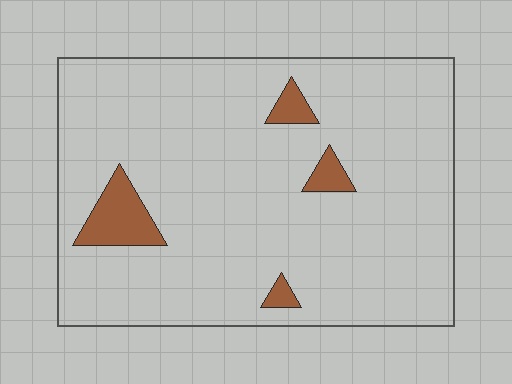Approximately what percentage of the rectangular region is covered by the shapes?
Approximately 5%.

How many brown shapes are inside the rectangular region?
4.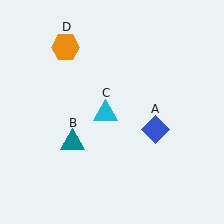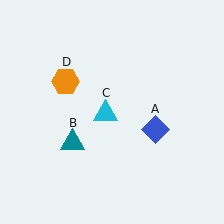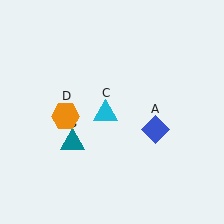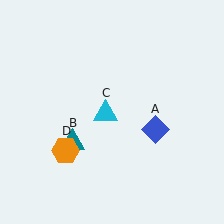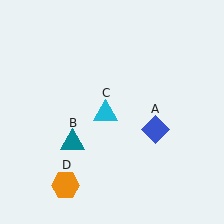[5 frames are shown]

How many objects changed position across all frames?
1 object changed position: orange hexagon (object D).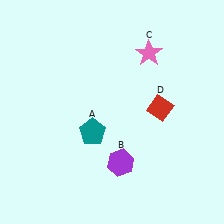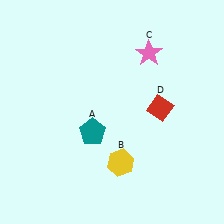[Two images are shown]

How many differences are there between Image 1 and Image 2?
There is 1 difference between the two images.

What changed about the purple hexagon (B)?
In Image 1, B is purple. In Image 2, it changed to yellow.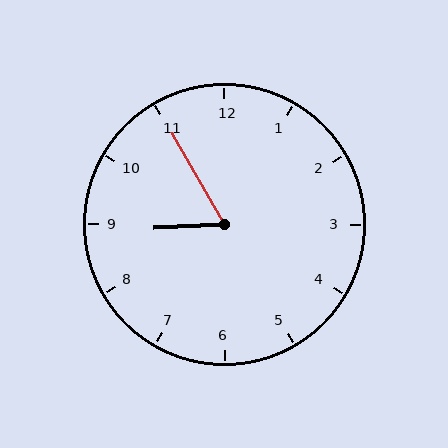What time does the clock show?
8:55.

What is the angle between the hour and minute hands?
Approximately 62 degrees.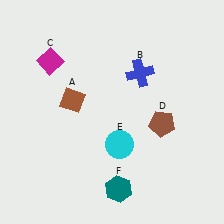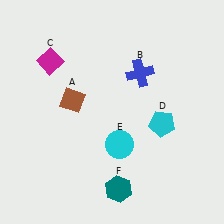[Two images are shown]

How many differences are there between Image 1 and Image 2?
There is 1 difference between the two images.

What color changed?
The pentagon (D) changed from brown in Image 1 to cyan in Image 2.